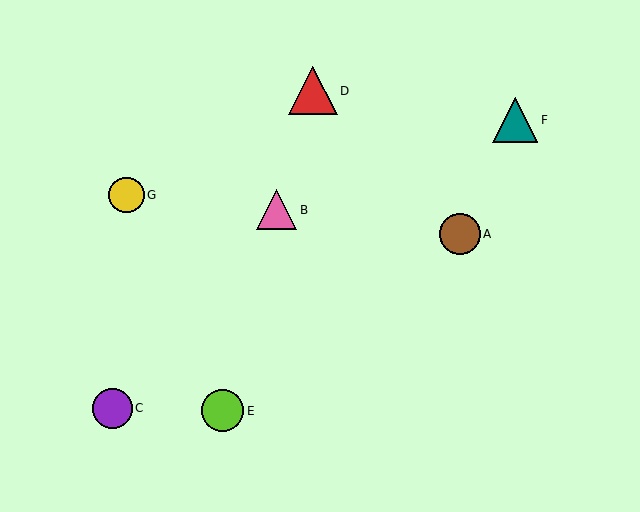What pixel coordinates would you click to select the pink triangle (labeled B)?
Click at (277, 210) to select the pink triangle B.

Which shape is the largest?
The red triangle (labeled D) is the largest.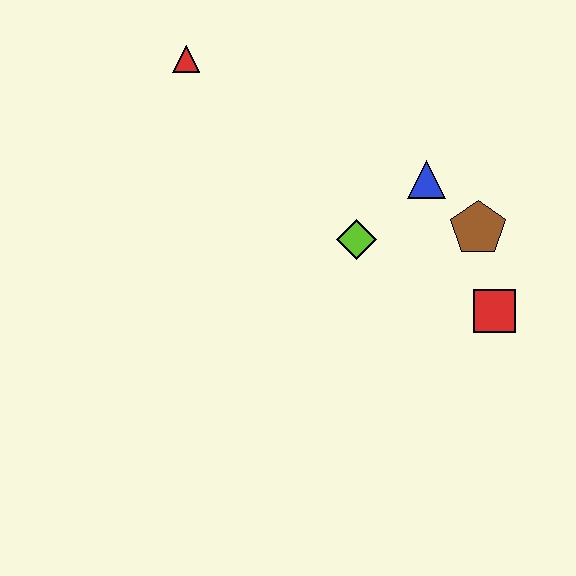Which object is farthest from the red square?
The red triangle is farthest from the red square.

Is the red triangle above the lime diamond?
Yes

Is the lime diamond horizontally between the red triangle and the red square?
Yes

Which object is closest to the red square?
The brown pentagon is closest to the red square.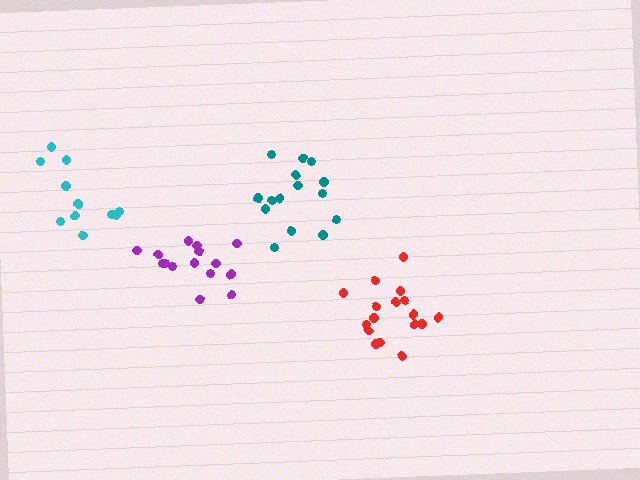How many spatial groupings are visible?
There are 4 spatial groupings.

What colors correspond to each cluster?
The clusters are colored: purple, teal, red, cyan.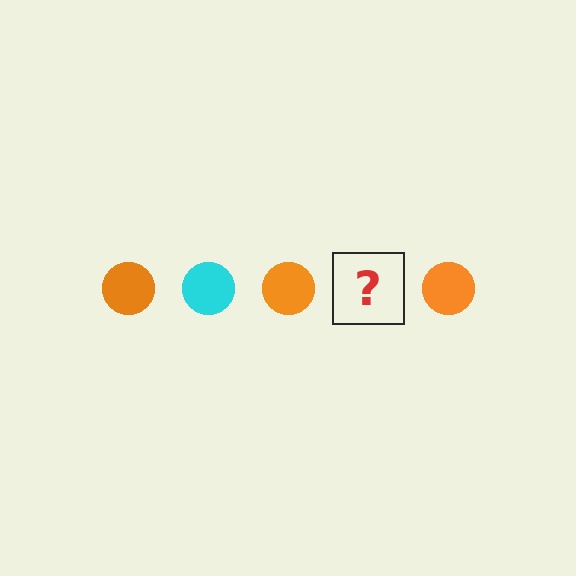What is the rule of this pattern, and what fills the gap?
The rule is that the pattern cycles through orange, cyan circles. The gap should be filled with a cyan circle.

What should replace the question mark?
The question mark should be replaced with a cyan circle.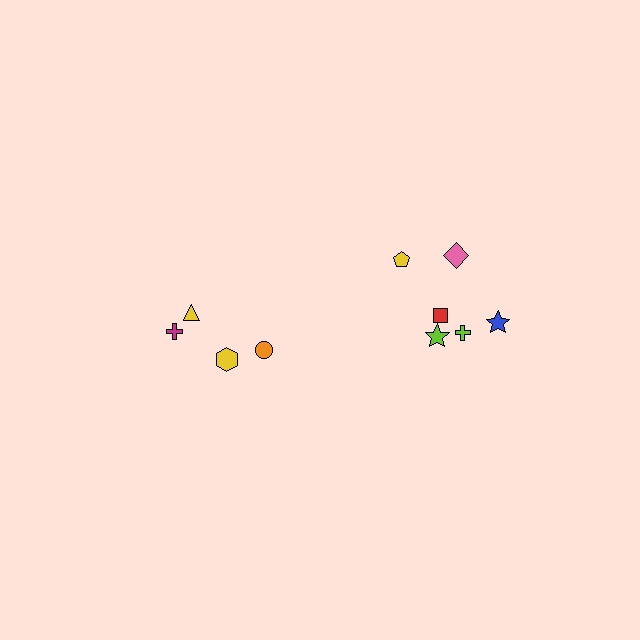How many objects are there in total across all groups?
There are 10 objects.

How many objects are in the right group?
There are 6 objects.